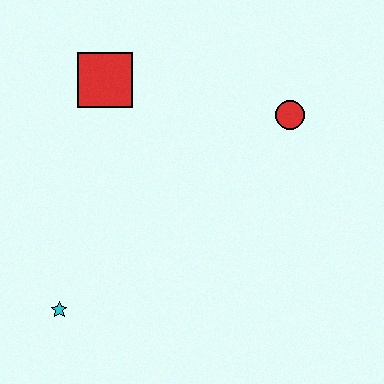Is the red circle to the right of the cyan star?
Yes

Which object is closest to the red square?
The red circle is closest to the red square.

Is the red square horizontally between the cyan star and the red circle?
Yes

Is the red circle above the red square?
No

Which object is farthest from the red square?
The cyan star is farthest from the red square.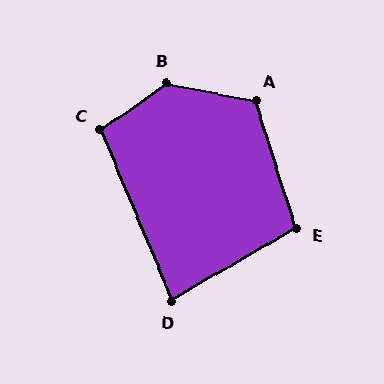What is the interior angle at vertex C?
Approximately 102 degrees (obtuse).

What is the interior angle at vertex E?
Approximately 102 degrees (obtuse).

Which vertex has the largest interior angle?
B, at approximately 134 degrees.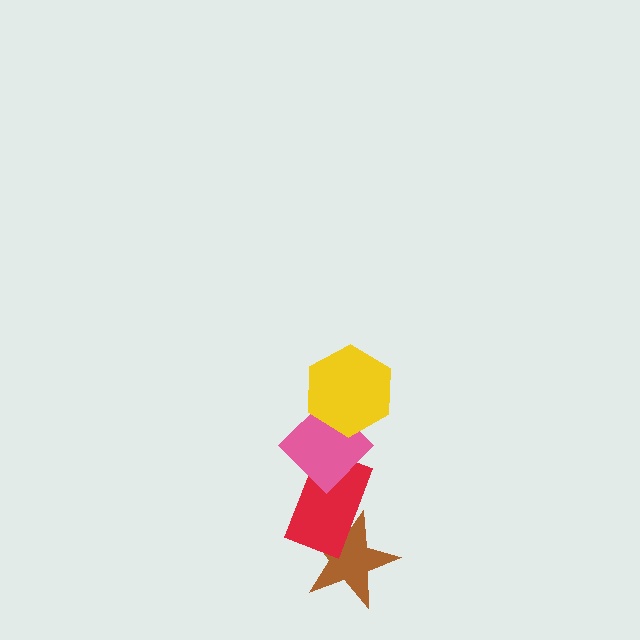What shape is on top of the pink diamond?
The yellow hexagon is on top of the pink diamond.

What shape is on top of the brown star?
The red rectangle is on top of the brown star.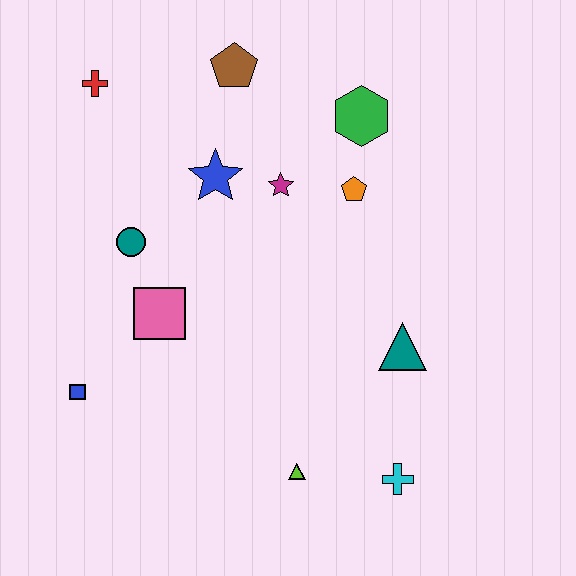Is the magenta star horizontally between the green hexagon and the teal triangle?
No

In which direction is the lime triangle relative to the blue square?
The lime triangle is to the right of the blue square.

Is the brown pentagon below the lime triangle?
No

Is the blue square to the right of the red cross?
No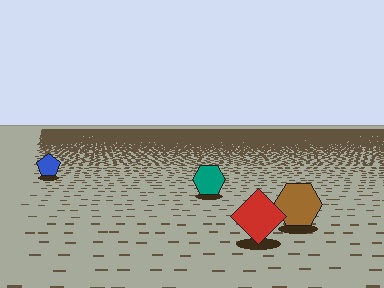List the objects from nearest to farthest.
From nearest to farthest: the red diamond, the brown hexagon, the teal hexagon, the blue pentagon.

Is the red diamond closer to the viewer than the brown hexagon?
Yes. The red diamond is closer — you can tell from the texture gradient: the ground texture is coarser near it.